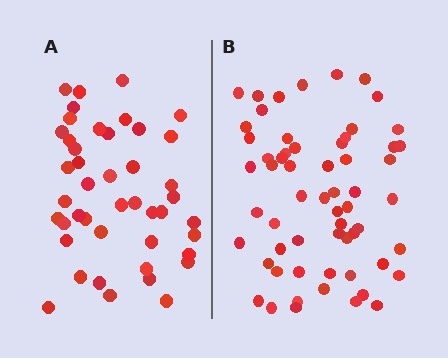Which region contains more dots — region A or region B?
Region B (the right region) has more dots.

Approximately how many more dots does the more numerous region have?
Region B has approximately 15 more dots than region A.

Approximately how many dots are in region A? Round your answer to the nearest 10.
About 40 dots. (The exact count is 44, which rounds to 40.)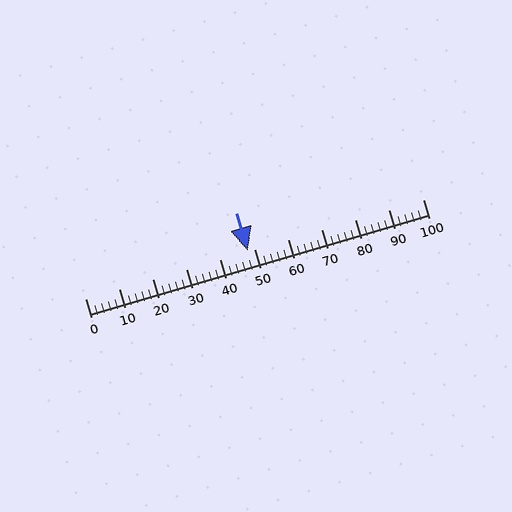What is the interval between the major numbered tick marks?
The major tick marks are spaced 10 units apart.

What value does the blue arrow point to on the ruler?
The blue arrow points to approximately 48.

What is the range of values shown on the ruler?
The ruler shows values from 0 to 100.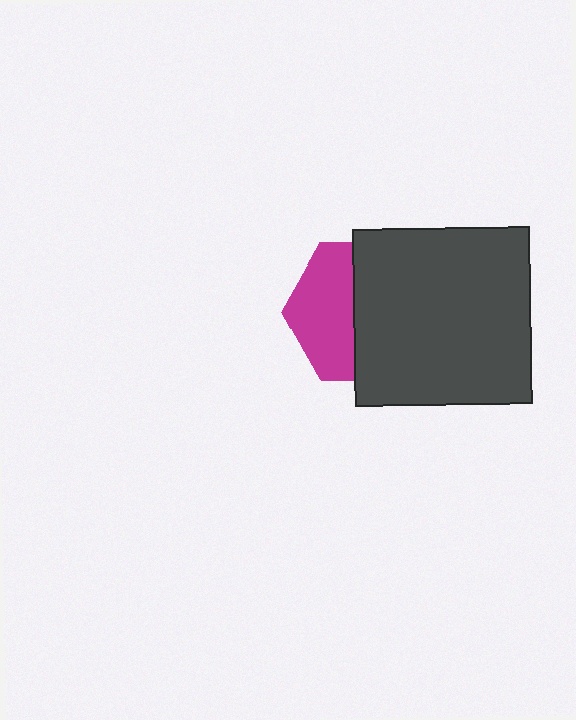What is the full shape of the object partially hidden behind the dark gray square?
The partially hidden object is a magenta hexagon.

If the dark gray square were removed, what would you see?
You would see the complete magenta hexagon.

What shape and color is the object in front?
The object in front is a dark gray square.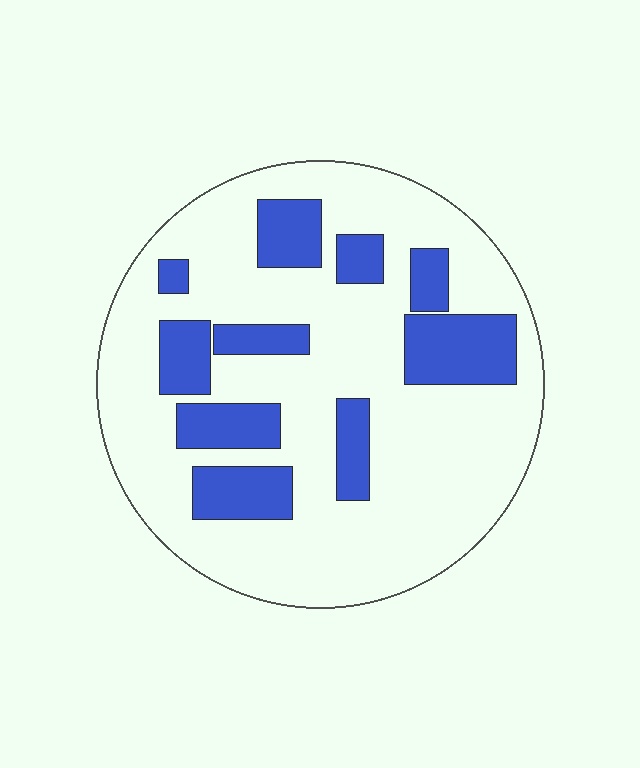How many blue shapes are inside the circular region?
10.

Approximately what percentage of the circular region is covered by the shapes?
Approximately 25%.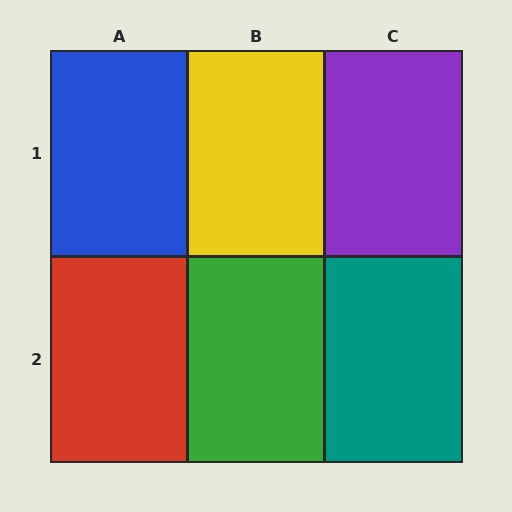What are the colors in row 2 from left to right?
Red, green, teal.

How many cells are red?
1 cell is red.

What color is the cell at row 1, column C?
Purple.